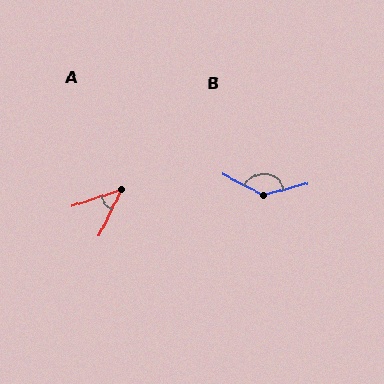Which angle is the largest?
B, at approximately 138 degrees.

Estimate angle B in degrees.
Approximately 138 degrees.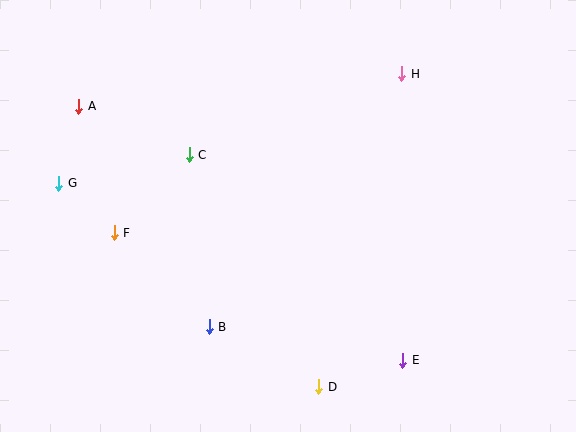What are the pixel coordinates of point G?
Point G is at (58, 183).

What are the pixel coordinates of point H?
Point H is at (402, 74).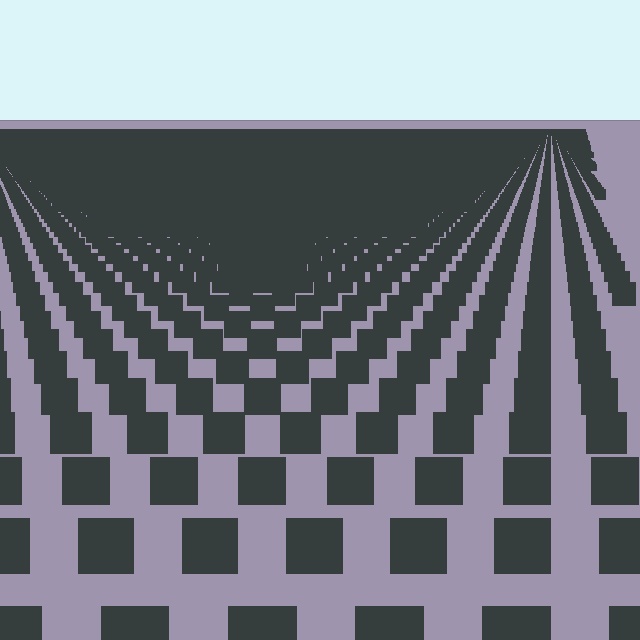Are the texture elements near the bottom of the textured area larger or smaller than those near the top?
Larger. Near the bottom, elements are closer to the viewer and appear at a bigger on-screen size.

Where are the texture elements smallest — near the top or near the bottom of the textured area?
Near the top.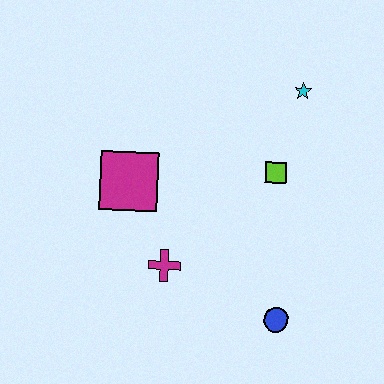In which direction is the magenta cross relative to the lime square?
The magenta cross is to the left of the lime square.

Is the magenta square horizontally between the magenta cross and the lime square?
No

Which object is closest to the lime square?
The cyan star is closest to the lime square.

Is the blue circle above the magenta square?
No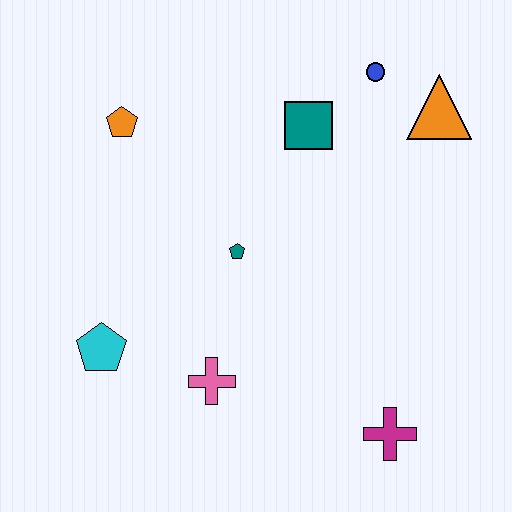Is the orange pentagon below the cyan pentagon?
No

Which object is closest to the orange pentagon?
The teal pentagon is closest to the orange pentagon.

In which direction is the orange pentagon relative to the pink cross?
The orange pentagon is above the pink cross.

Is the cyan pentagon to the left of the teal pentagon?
Yes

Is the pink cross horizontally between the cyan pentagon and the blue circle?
Yes